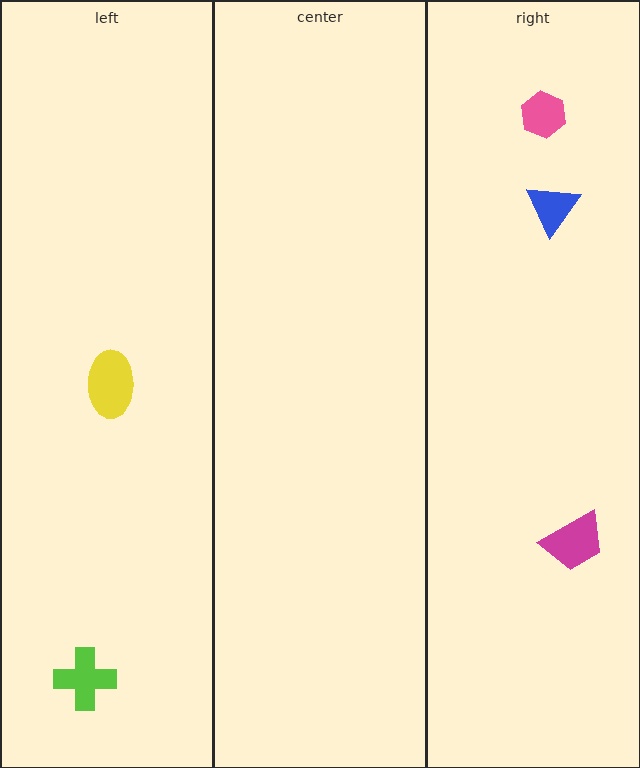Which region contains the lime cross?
The left region.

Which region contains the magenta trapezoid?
The right region.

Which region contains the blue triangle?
The right region.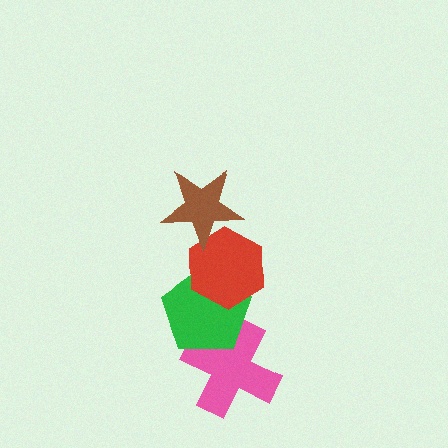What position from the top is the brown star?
The brown star is 1st from the top.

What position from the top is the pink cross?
The pink cross is 4th from the top.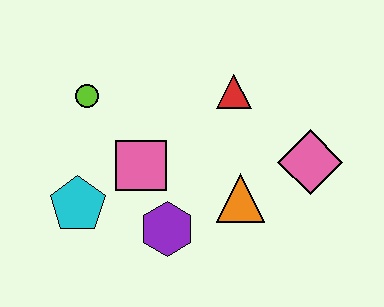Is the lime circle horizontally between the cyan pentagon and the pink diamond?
Yes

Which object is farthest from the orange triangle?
The lime circle is farthest from the orange triangle.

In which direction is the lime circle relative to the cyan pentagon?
The lime circle is above the cyan pentagon.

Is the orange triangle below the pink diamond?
Yes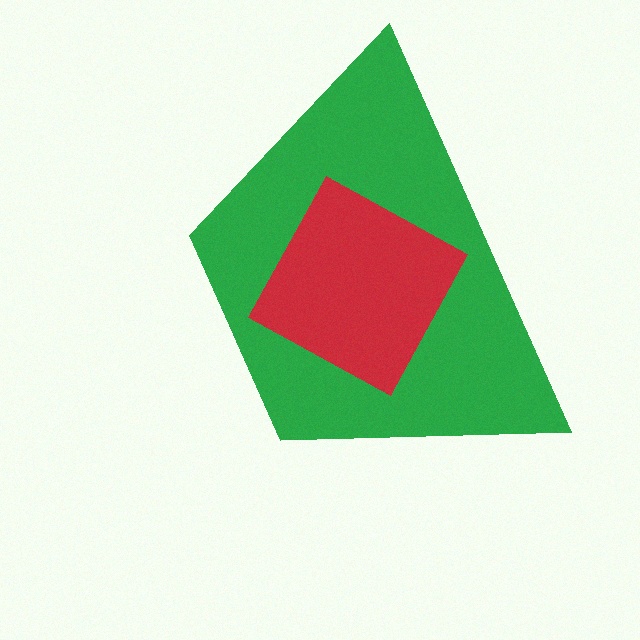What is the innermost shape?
The red square.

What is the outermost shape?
The green trapezoid.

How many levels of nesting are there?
2.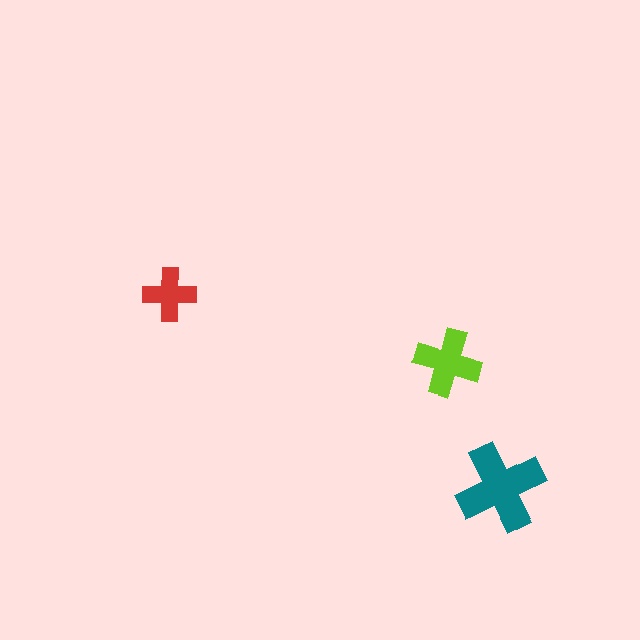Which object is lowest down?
The teal cross is bottommost.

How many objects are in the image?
There are 3 objects in the image.